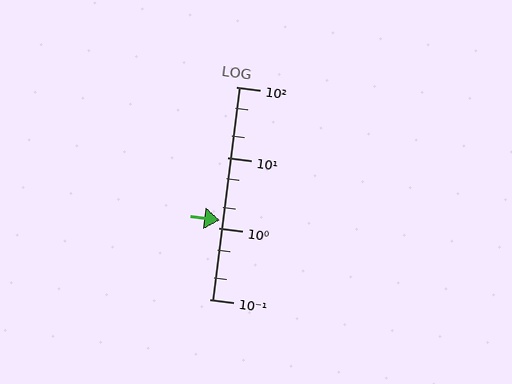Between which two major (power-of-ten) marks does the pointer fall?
The pointer is between 1 and 10.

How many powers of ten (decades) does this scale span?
The scale spans 3 decades, from 0.1 to 100.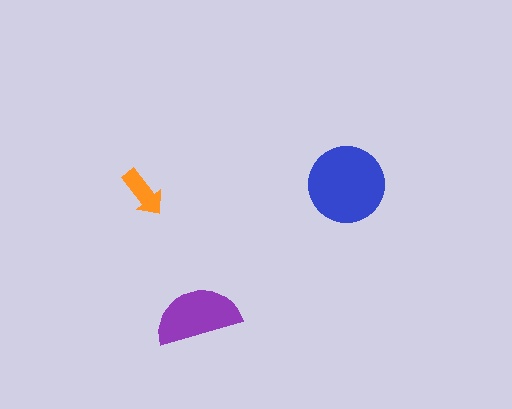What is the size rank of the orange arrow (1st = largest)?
3rd.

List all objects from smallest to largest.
The orange arrow, the purple semicircle, the blue circle.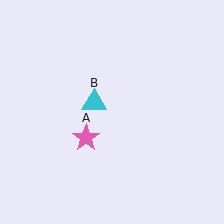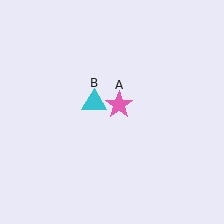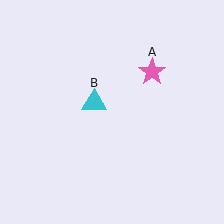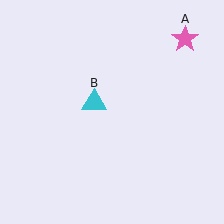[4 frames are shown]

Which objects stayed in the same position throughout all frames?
Cyan triangle (object B) remained stationary.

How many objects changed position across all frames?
1 object changed position: pink star (object A).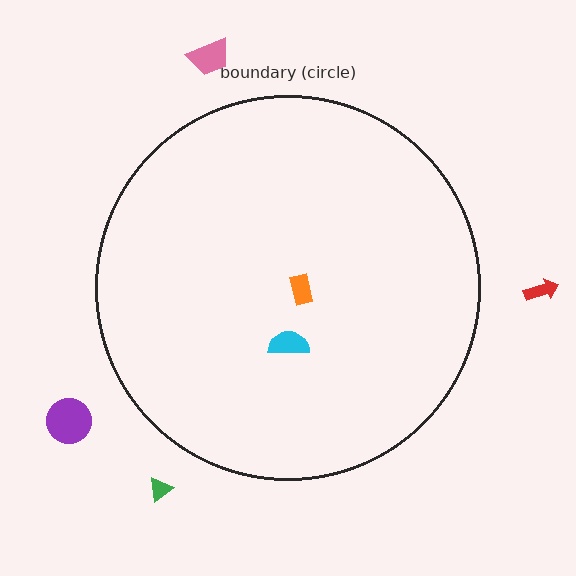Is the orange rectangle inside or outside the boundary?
Inside.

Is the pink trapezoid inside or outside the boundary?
Outside.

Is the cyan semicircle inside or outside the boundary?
Inside.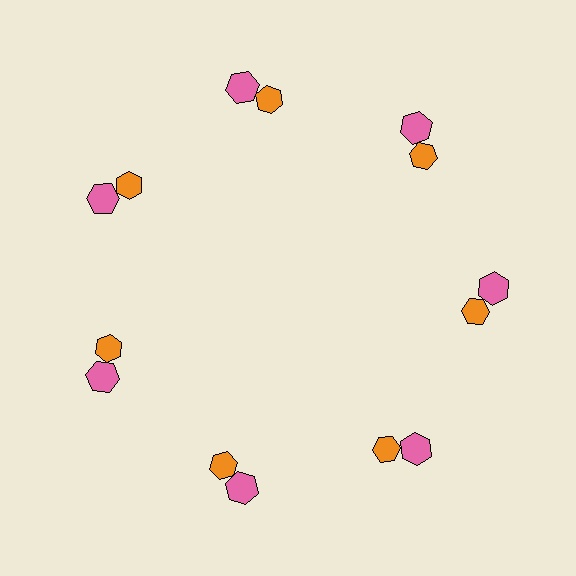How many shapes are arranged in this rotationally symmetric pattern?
There are 14 shapes, arranged in 7 groups of 2.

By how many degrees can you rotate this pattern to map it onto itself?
The pattern maps onto itself every 51 degrees of rotation.